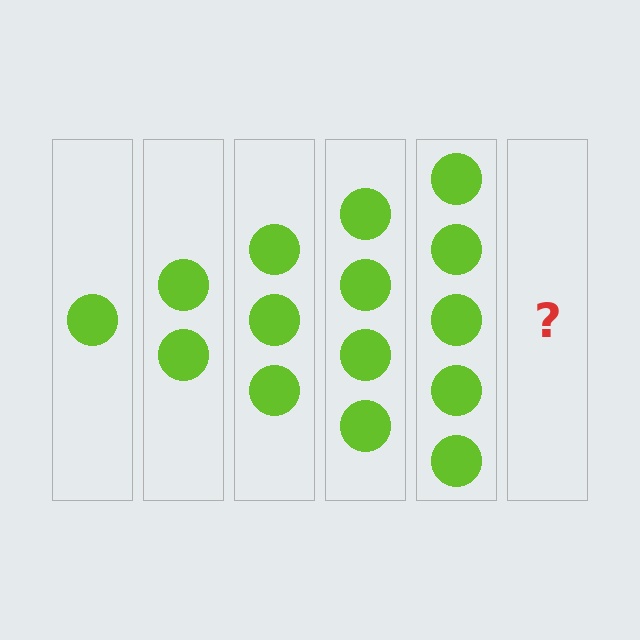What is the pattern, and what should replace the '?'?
The pattern is that each step adds one more circle. The '?' should be 6 circles.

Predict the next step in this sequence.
The next step is 6 circles.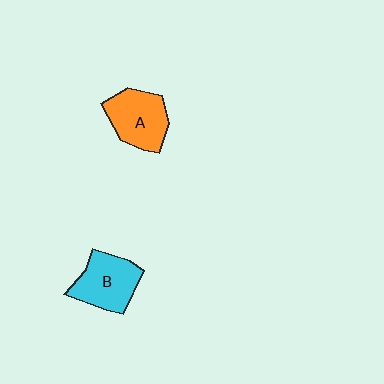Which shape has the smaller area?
Shape A (orange).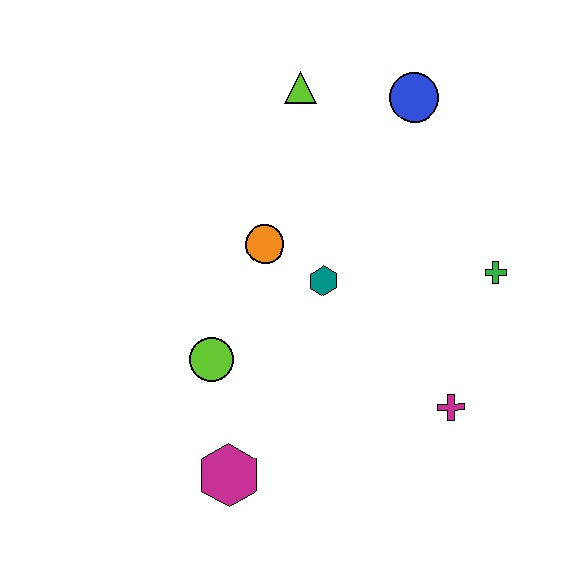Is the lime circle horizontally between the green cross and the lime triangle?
No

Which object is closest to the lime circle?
The magenta hexagon is closest to the lime circle.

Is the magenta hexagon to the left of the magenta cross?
Yes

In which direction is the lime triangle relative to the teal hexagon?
The lime triangle is above the teal hexagon.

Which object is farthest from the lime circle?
The blue circle is farthest from the lime circle.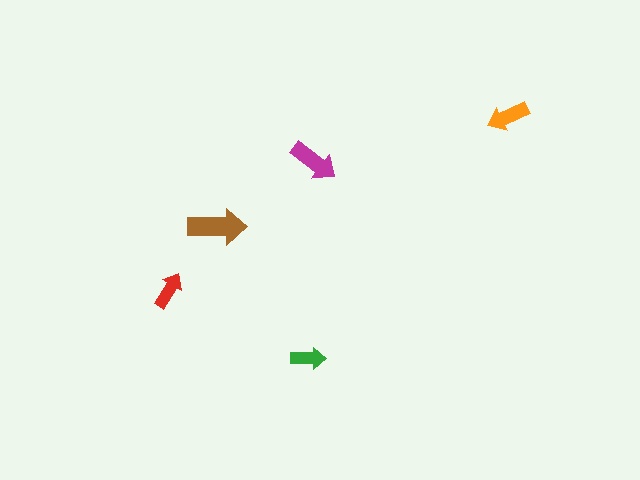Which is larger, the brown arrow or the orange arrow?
The brown one.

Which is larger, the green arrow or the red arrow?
The red one.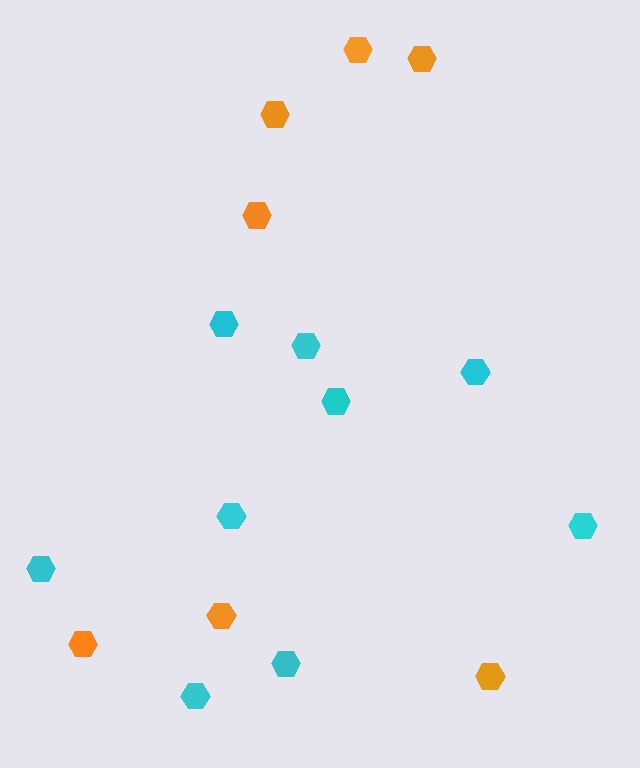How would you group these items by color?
There are 2 groups: one group of orange hexagons (7) and one group of cyan hexagons (9).